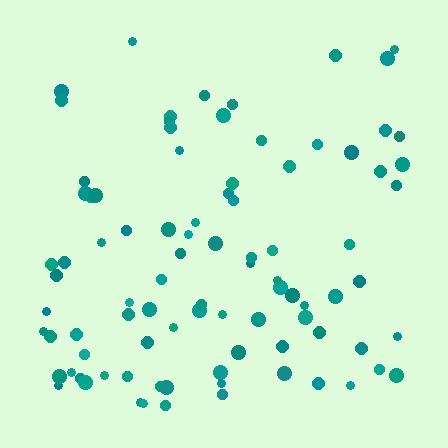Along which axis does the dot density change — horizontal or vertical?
Vertical.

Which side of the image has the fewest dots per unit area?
The top.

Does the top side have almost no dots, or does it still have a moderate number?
Still a moderate number, just noticeably fewer than the bottom.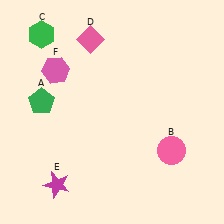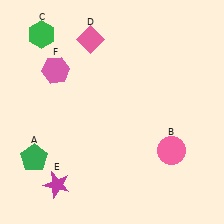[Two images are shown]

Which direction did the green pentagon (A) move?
The green pentagon (A) moved down.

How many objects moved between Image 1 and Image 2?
1 object moved between the two images.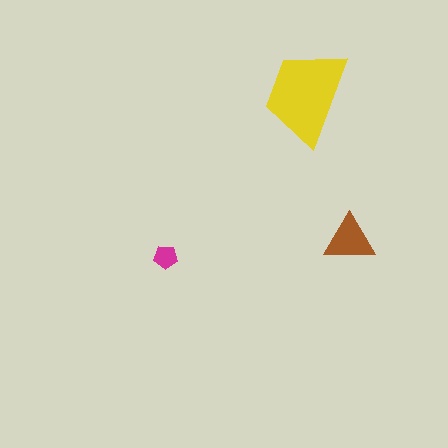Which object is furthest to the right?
The brown triangle is rightmost.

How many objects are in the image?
There are 3 objects in the image.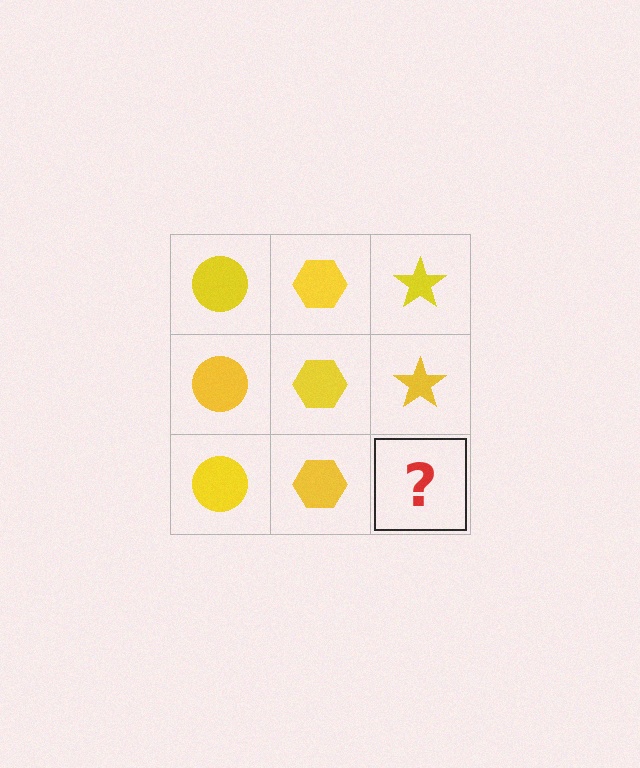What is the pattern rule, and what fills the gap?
The rule is that each column has a consistent shape. The gap should be filled with a yellow star.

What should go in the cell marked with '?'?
The missing cell should contain a yellow star.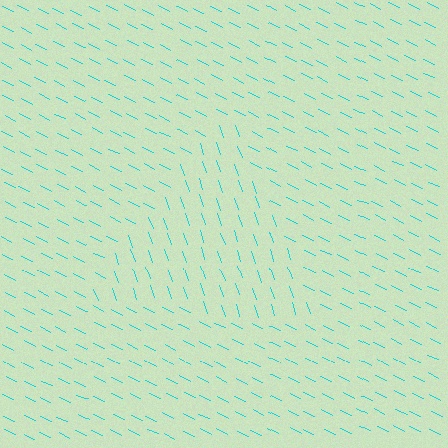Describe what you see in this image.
The image is filled with small cyan line segments. A triangle region in the image has lines oriented differently from the surrounding lines, creating a visible texture boundary.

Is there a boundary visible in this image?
Yes, there is a texture boundary formed by a change in line orientation.